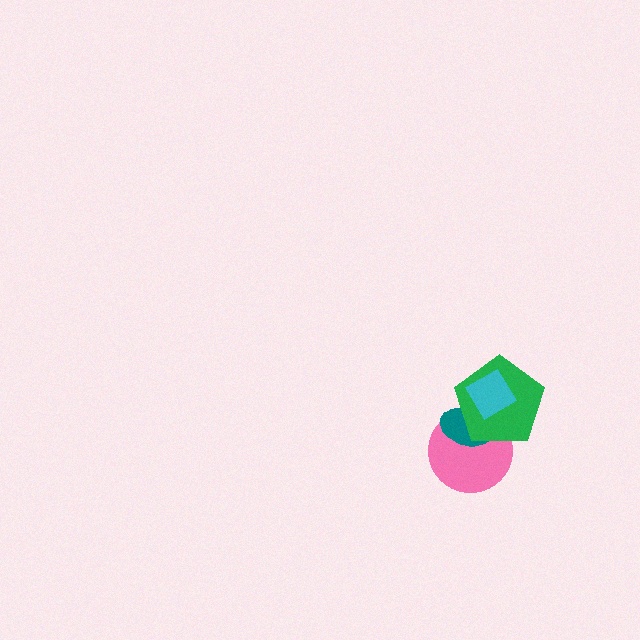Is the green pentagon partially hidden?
Yes, it is partially covered by another shape.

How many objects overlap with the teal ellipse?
3 objects overlap with the teal ellipse.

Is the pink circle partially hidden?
Yes, it is partially covered by another shape.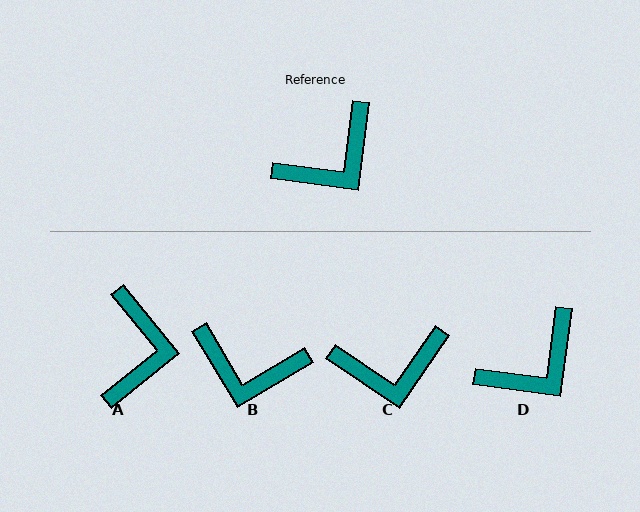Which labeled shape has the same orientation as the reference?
D.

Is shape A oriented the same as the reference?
No, it is off by about 47 degrees.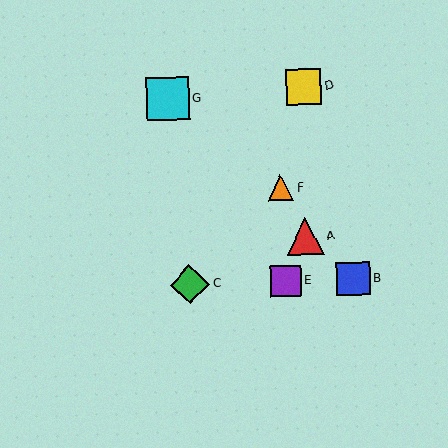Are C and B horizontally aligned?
Yes, both are at y≈284.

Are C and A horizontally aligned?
No, C is at y≈284 and A is at y≈236.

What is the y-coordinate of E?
Object E is at y≈281.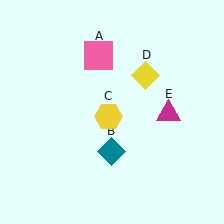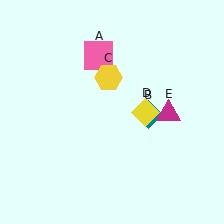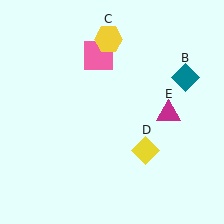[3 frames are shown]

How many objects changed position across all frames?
3 objects changed position: teal diamond (object B), yellow hexagon (object C), yellow diamond (object D).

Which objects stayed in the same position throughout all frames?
Pink square (object A) and magenta triangle (object E) remained stationary.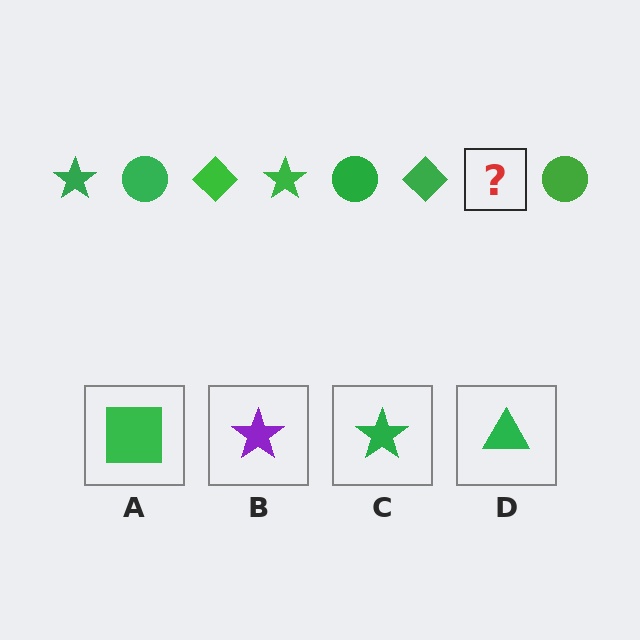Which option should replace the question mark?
Option C.